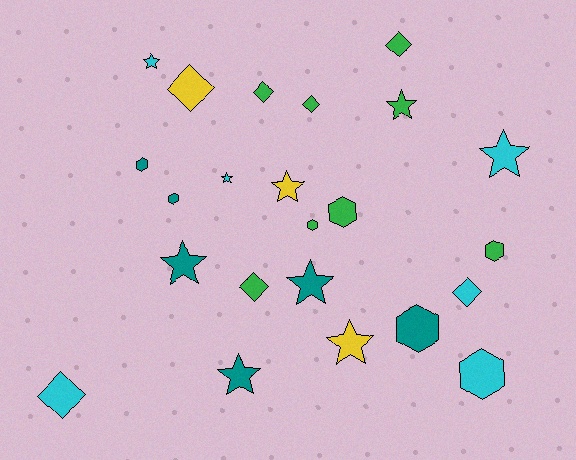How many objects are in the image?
There are 23 objects.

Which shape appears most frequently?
Star, with 9 objects.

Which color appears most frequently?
Green, with 8 objects.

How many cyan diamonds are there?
There are 2 cyan diamonds.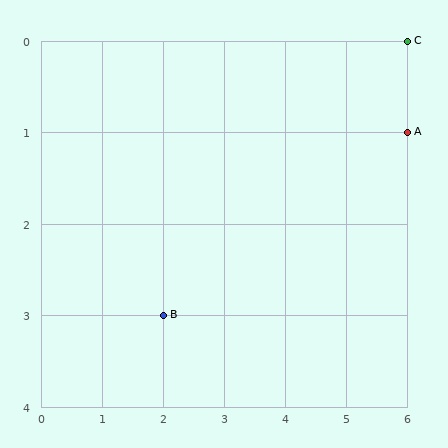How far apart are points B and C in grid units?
Points B and C are 4 columns and 3 rows apart (about 5.0 grid units diagonally).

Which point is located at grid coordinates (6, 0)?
Point C is at (6, 0).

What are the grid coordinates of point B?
Point B is at grid coordinates (2, 3).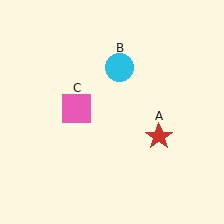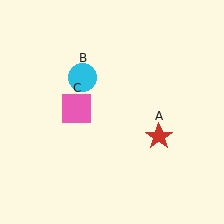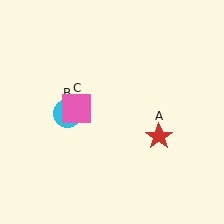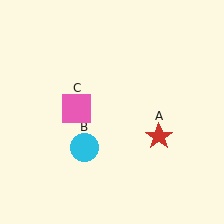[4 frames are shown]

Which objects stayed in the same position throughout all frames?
Red star (object A) and pink square (object C) remained stationary.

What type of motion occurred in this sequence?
The cyan circle (object B) rotated counterclockwise around the center of the scene.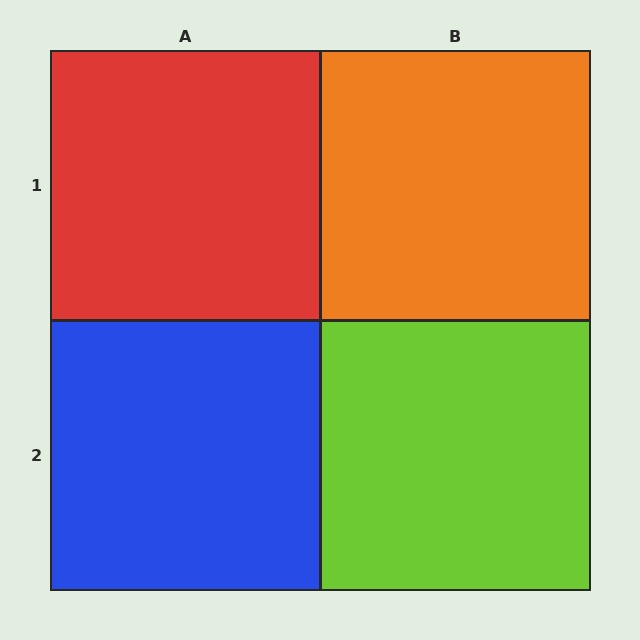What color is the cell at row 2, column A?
Blue.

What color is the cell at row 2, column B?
Lime.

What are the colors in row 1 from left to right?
Red, orange.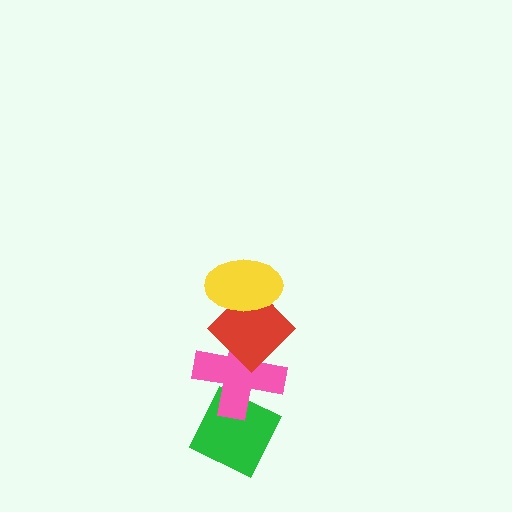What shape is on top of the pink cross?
The red diamond is on top of the pink cross.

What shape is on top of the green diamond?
The pink cross is on top of the green diamond.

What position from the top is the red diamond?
The red diamond is 2nd from the top.